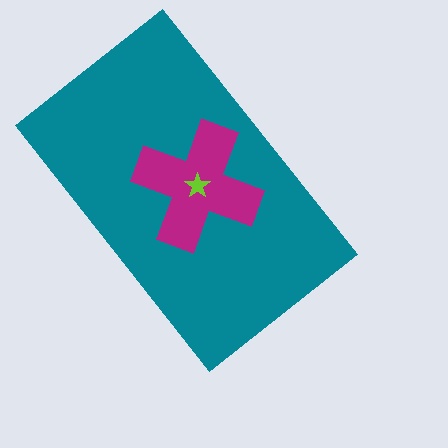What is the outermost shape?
The teal rectangle.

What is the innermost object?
The lime star.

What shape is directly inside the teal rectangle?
The magenta cross.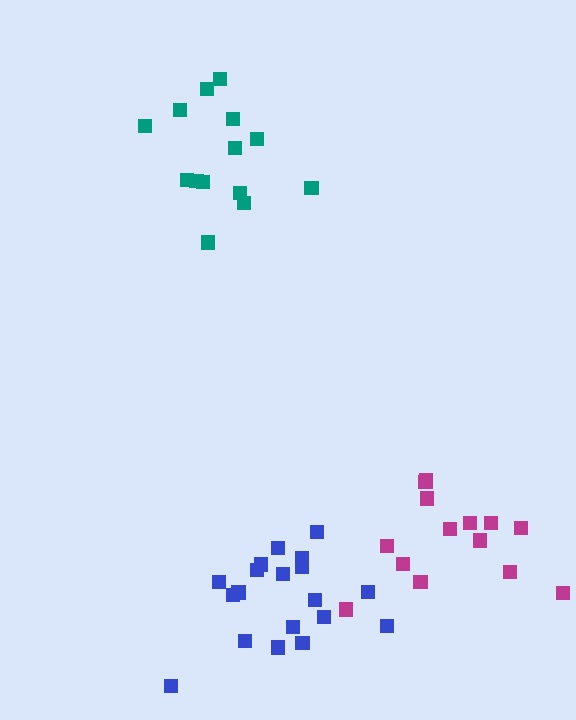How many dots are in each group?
Group 1: 19 dots, Group 2: 14 dots, Group 3: 14 dots (47 total).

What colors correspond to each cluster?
The clusters are colored: blue, magenta, teal.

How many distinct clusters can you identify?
There are 3 distinct clusters.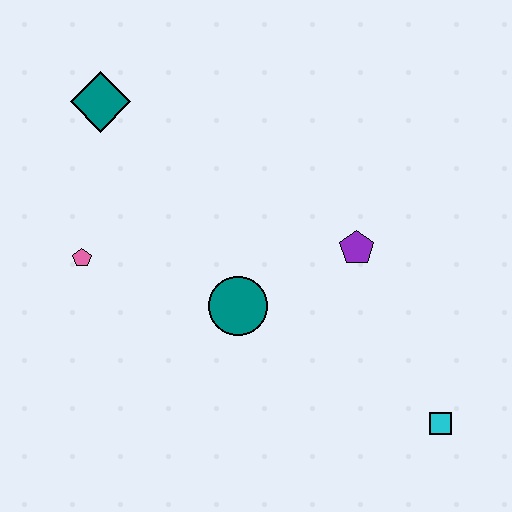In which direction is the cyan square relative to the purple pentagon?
The cyan square is below the purple pentagon.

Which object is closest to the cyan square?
The purple pentagon is closest to the cyan square.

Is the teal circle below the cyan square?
No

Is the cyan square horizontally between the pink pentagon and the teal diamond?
No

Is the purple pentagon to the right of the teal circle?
Yes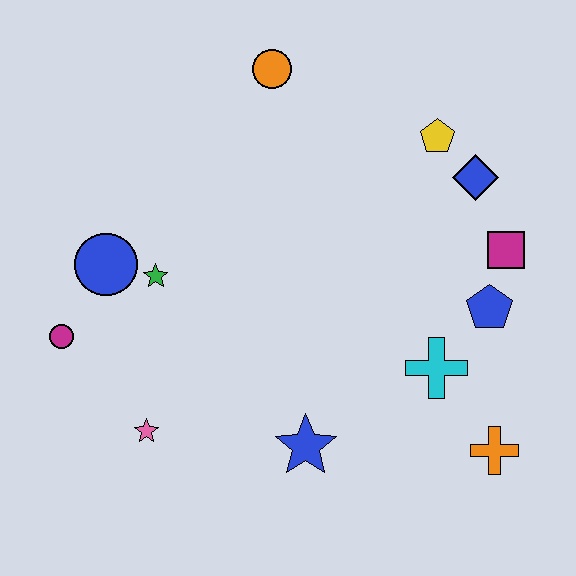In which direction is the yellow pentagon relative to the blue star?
The yellow pentagon is above the blue star.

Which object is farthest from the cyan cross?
The magenta circle is farthest from the cyan cross.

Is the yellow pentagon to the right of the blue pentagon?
No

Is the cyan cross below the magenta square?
Yes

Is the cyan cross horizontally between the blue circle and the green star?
No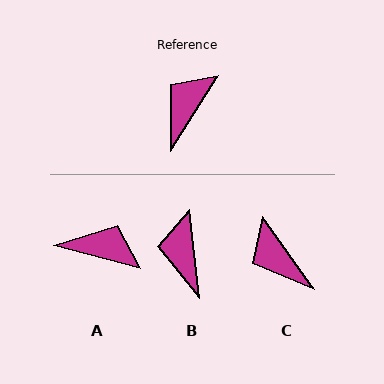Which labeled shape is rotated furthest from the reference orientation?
A, about 72 degrees away.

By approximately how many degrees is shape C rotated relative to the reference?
Approximately 68 degrees counter-clockwise.